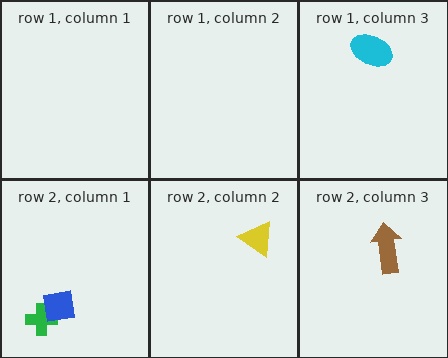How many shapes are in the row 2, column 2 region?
1.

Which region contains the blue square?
The row 2, column 1 region.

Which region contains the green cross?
The row 2, column 1 region.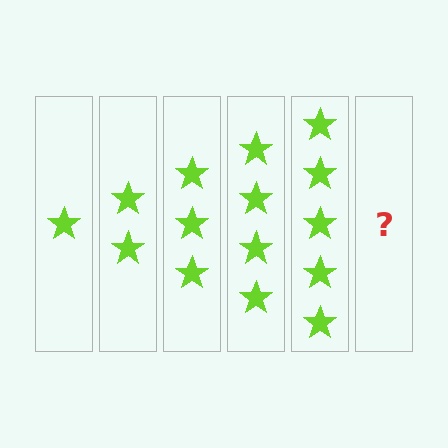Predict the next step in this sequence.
The next step is 6 stars.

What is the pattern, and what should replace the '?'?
The pattern is that each step adds one more star. The '?' should be 6 stars.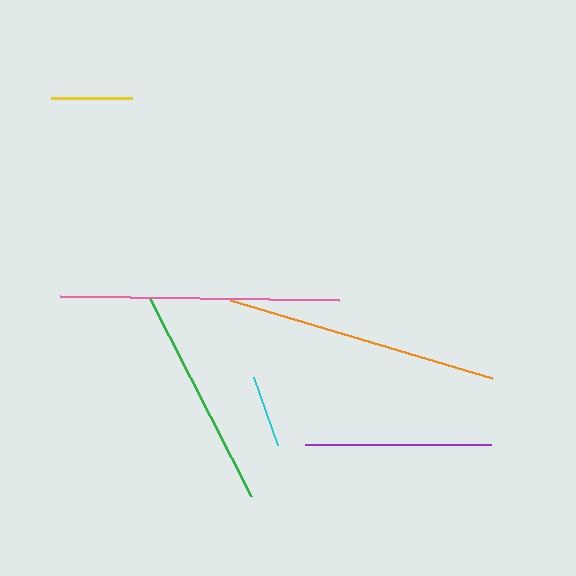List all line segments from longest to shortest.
From longest to shortest: pink, orange, green, purple, yellow, cyan.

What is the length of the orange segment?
The orange segment is approximately 273 pixels long.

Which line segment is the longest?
The pink line is the longest at approximately 280 pixels.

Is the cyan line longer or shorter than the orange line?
The orange line is longer than the cyan line.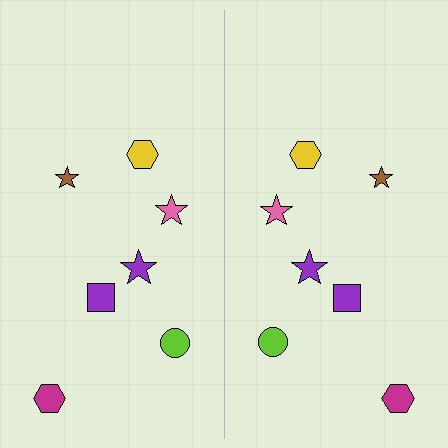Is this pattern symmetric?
Yes, this pattern has bilateral (reflection) symmetry.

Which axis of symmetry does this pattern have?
The pattern has a vertical axis of symmetry running through the center of the image.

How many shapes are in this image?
There are 14 shapes in this image.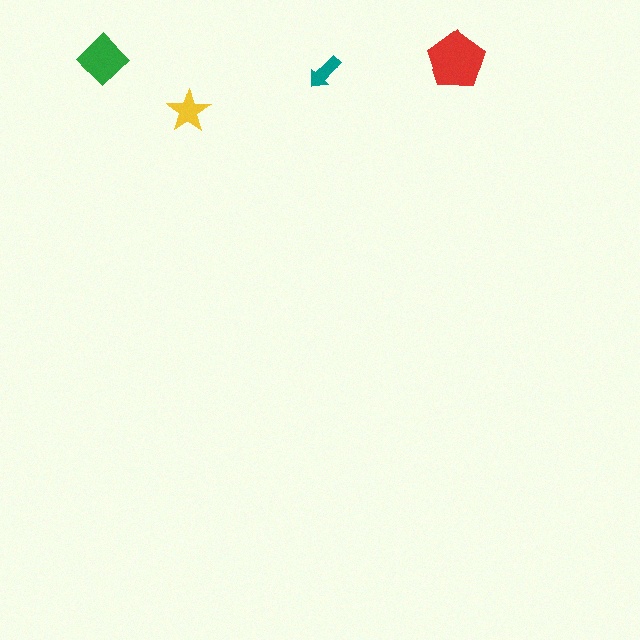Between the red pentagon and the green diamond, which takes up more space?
The red pentagon.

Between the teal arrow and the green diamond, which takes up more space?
The green diamond.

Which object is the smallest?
The teal arrow.